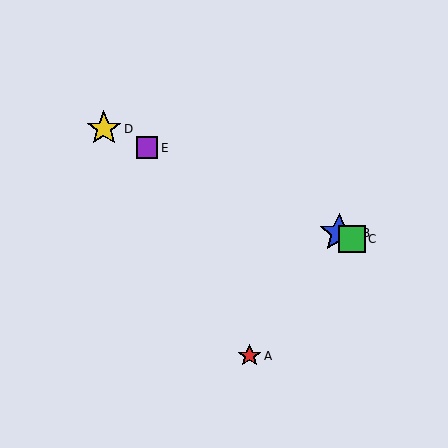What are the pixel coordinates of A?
Object A is at (249, 356).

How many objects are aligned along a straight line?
4 objects (B, C, D, E) are aligned along a straight line.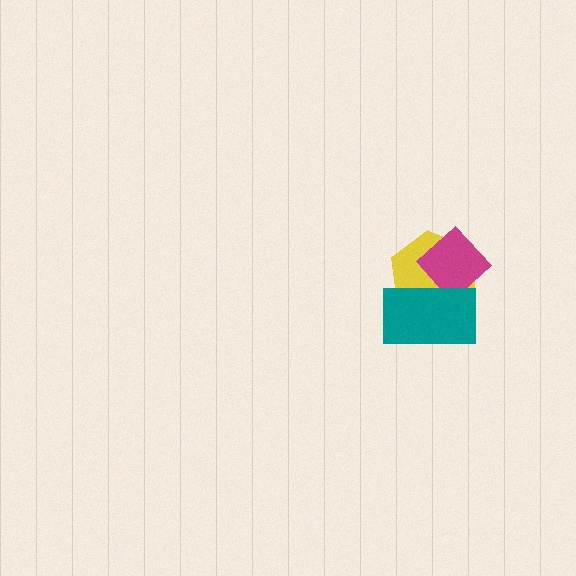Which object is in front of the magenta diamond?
The teal rectangle is in front of the magenta diamond.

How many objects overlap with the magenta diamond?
2 objects overlap with the magenta diamond.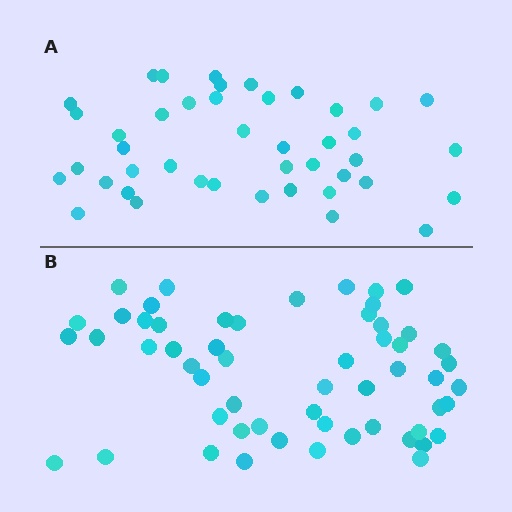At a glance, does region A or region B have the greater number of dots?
Region B (the bottom region) has more dots.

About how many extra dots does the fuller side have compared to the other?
Region B has approximately 15 more dots than region A.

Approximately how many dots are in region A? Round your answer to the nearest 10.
About 40 dots. (The exact count is 43, which rounds to 40.)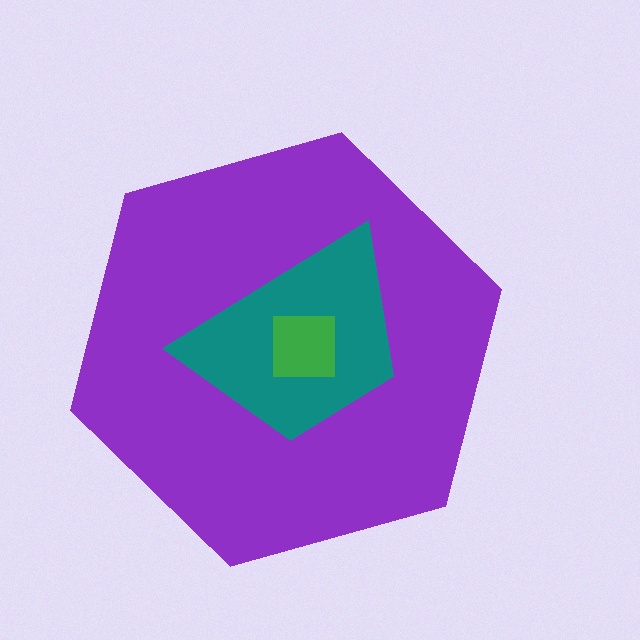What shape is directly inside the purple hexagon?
The teal trapezoid.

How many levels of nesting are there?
3.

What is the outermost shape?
The purple hexagon.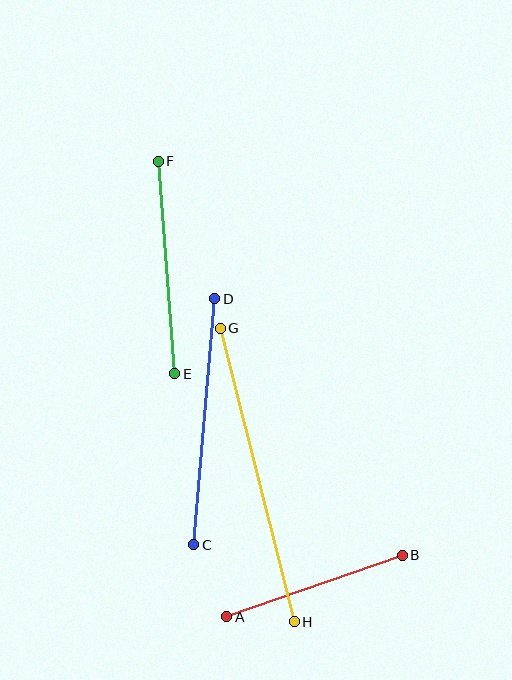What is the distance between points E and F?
The distance is approximately 213 pixels.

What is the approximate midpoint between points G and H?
The midpoint is at approximately (257, 475) pixels.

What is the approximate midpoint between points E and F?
The midpoint is at approximately (166, 267) pixels.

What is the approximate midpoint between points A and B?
The midpoint is at approximately (314, 586) pixels.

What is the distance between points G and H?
The distance is approximately 302 pixels.